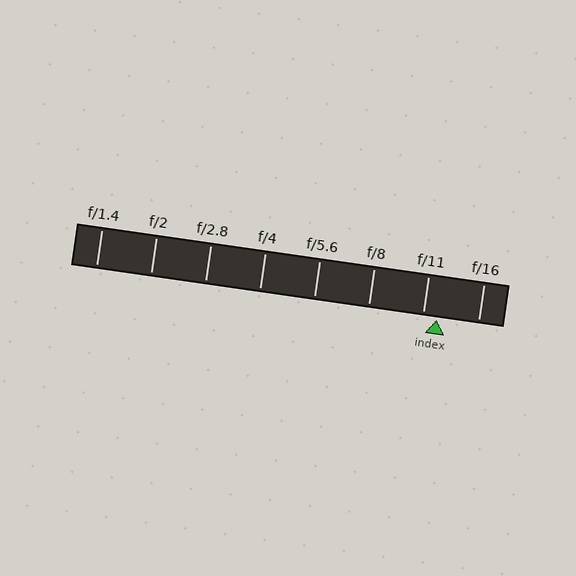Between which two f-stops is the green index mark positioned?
The index mark is between f/11 and f/16.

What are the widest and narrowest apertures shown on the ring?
The widest aperture shown is f/1.4 and the narrowest is f/16.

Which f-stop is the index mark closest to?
The index mark is closest to f/11.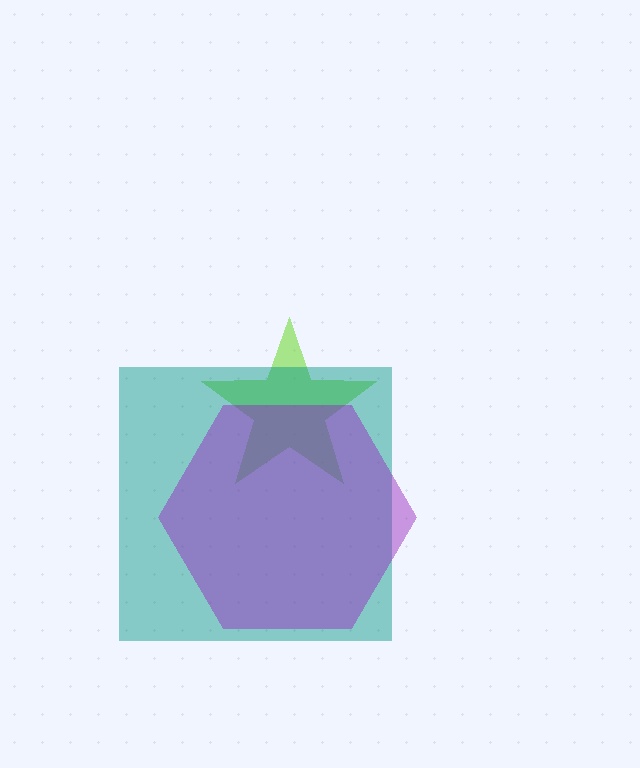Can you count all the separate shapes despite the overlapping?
Yes, there are 3 separate shapes.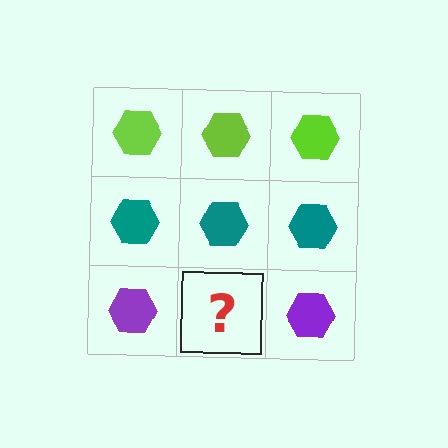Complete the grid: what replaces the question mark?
The question mark should be replaced with a purple hexagon.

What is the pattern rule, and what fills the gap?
The rule is that each row has a consistent color. The gap should be filled with a purple hexagon.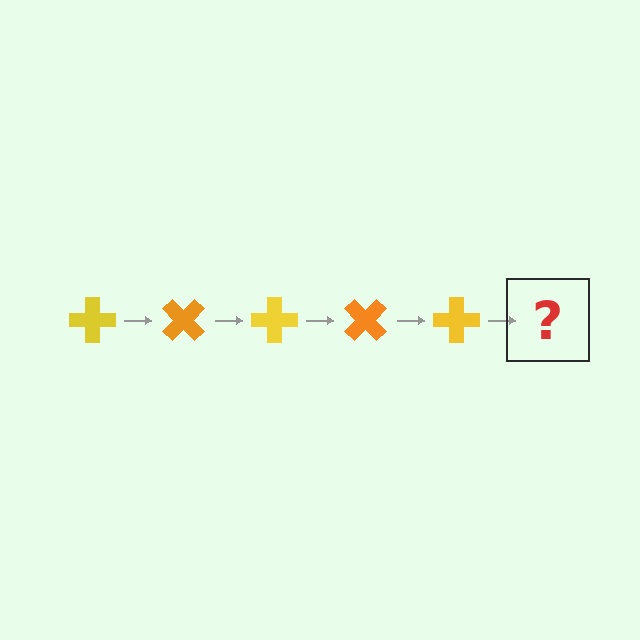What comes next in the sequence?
The next element should be an orange cross, rotated 225 degrees from the start.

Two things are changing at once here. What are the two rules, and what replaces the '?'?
The two rules are that it rotates 45 degrees each step and the color cycles through yellow and orange. The '?' should be an orange cross, rotated 225 degrees from the start.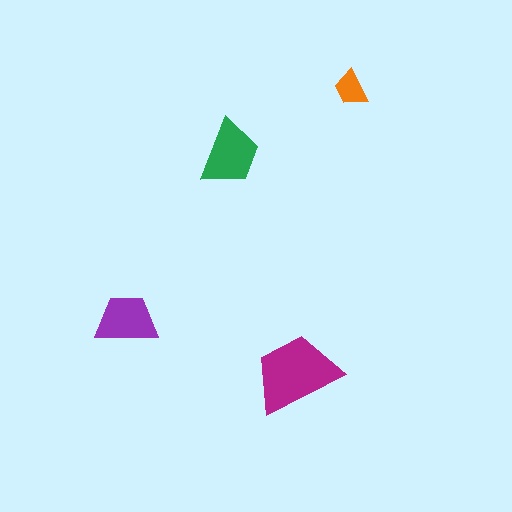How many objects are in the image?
There are 4 objects in the image.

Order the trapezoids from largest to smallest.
the magenta one, the green one, the purple one, the orange one.